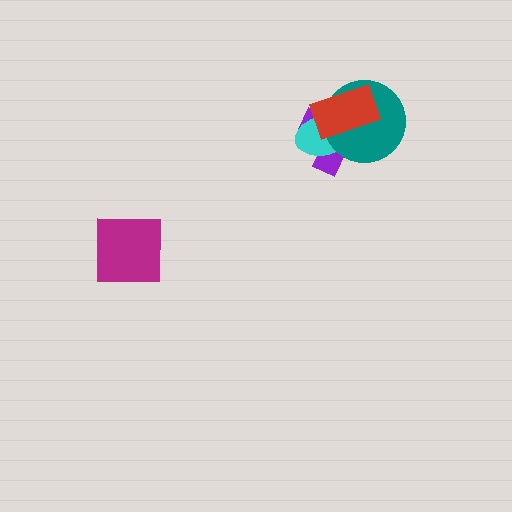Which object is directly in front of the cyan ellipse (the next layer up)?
The teal circle is directly in front of the cyan ellipse.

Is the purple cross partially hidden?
Yes, it is partially covered by another shape.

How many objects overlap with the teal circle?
3 objects overlap with the teal circle.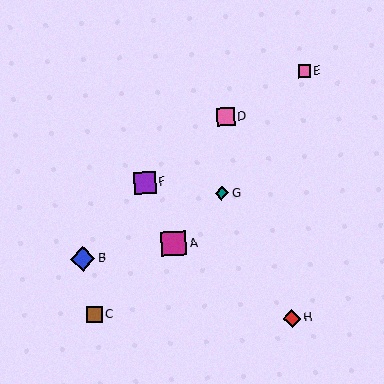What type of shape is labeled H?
Shape H is a red diamond.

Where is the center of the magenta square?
The center of the magenta square is at (174, 244).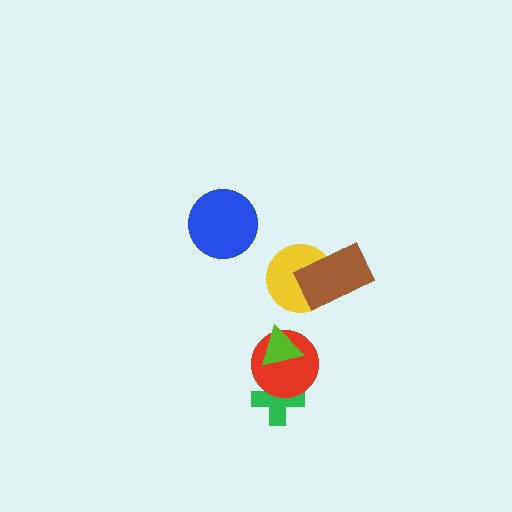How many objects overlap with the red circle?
2 objects overlap with the red circle.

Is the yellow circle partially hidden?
Yes, it is partially covered by another shape.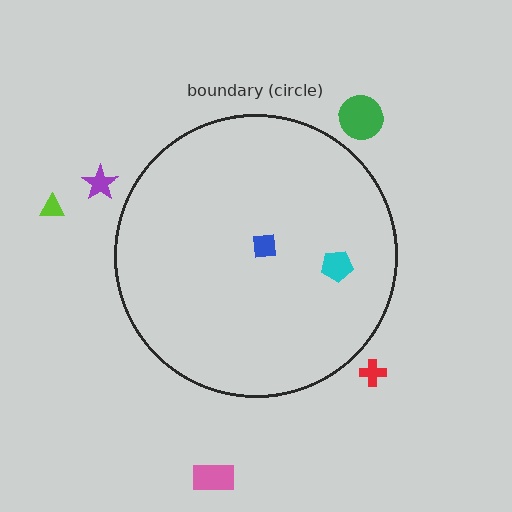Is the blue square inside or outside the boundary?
Inside.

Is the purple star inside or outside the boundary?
Outside.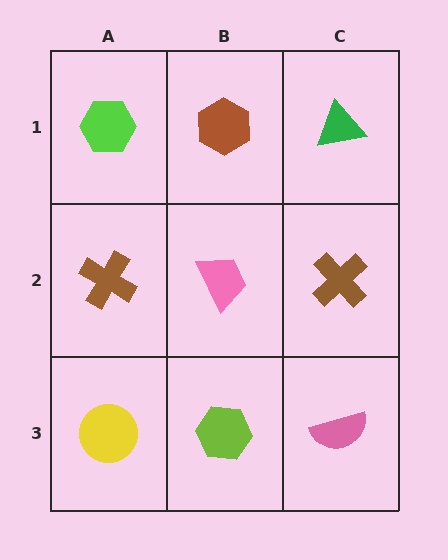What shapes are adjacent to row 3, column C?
A brown cross (row 2, column C), a lime hexagon (row 3, column B).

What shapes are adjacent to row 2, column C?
A green triangle (row 1, column C), a pink semicircle (row 3, column C), a pink trapezoid (row 2, column B).